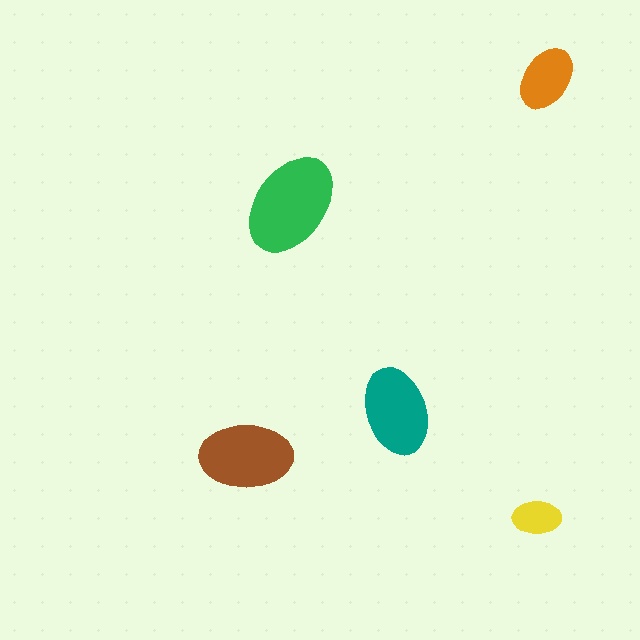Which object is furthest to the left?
The brown ellipse is leftmost.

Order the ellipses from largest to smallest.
the green one, the brown one, the teal one, the orange one, the yellow one.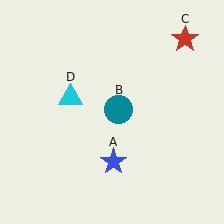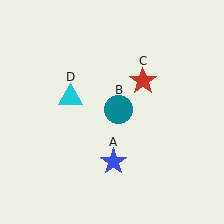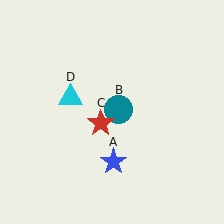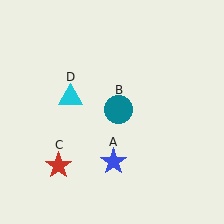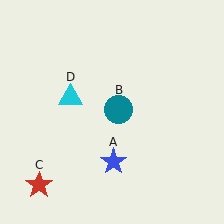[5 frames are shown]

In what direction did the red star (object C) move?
The red star (object C) moved down and to the left.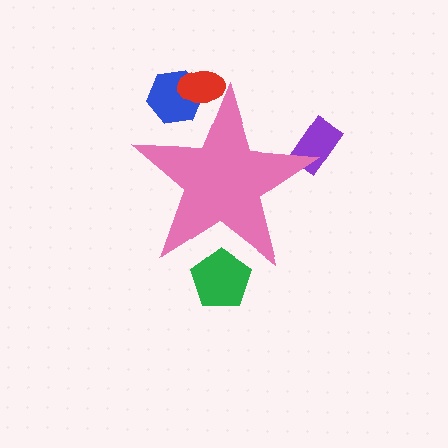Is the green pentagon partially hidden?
Yes, the green pentagon is partially hidden behind the pink star.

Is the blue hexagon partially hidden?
Yes, the blue hexagon is partially hidden behind the pink star.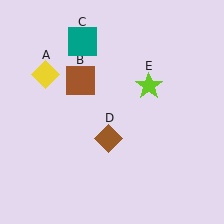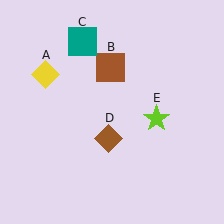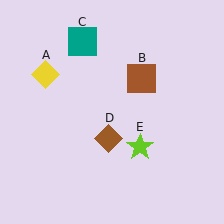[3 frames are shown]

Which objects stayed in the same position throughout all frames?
Yellow diamond (object A) and teal square (object C) and brown diamond (object D) remained stationary.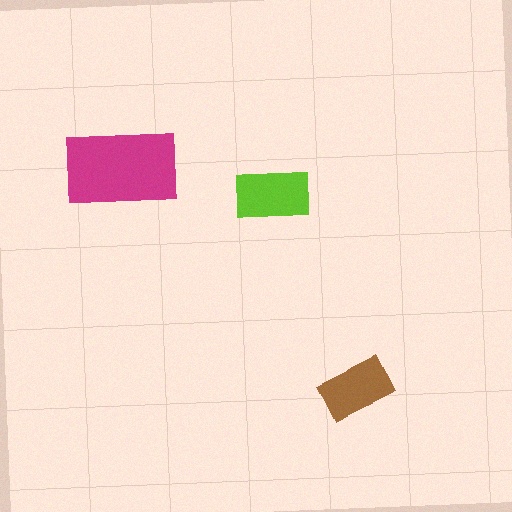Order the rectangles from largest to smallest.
the magenta one, the lime one, the brown one.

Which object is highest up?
The magenta rectangle is topmost.